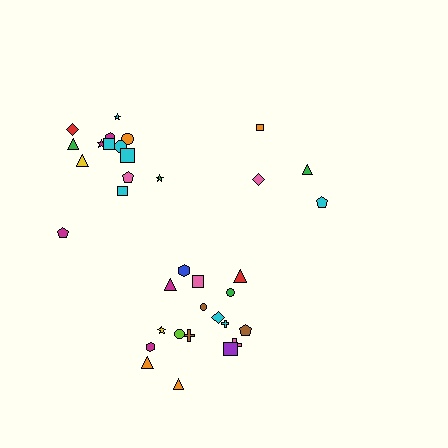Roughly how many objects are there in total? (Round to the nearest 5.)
Roughly 35 objects in total.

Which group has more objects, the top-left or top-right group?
The top-left group.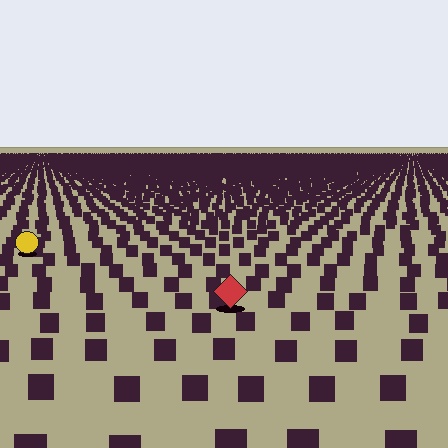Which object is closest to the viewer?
The red diamond is closest. The texture marks near it are larger and more spread out.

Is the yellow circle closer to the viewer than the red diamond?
No. The red diamond is closer — you can tell from the texture gradient: the ground texture is coarser near it.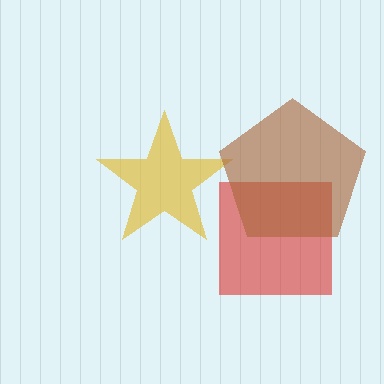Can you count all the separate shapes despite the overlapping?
Yes, there are 3 separate shapes.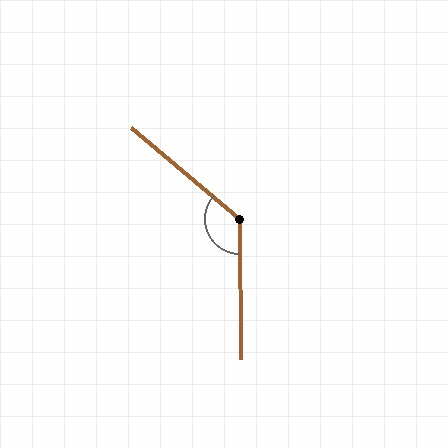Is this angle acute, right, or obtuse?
It is obtuse.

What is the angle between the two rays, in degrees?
Approximately 130 degrees.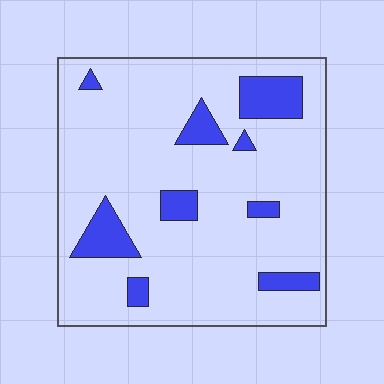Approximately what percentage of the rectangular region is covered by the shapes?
Approximately 15%.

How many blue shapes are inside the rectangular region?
9.